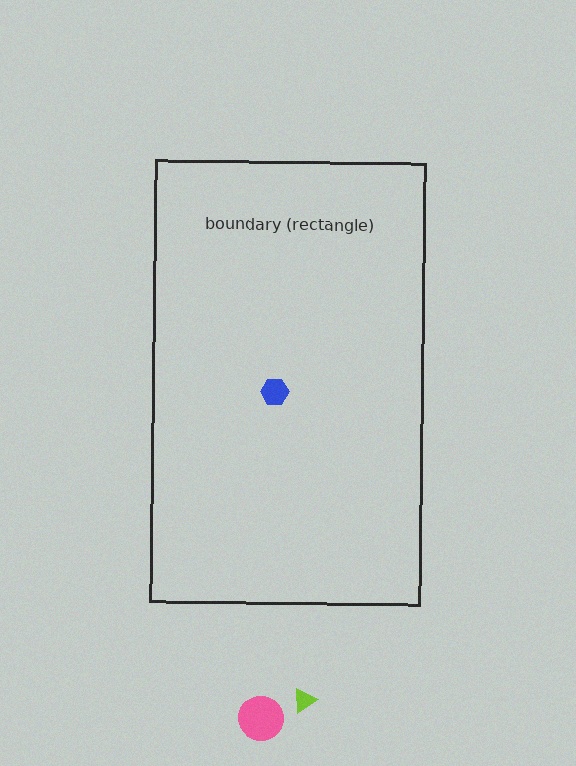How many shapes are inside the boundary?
1 inside, 2 outside.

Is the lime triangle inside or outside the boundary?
Outside.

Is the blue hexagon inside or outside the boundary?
Inside.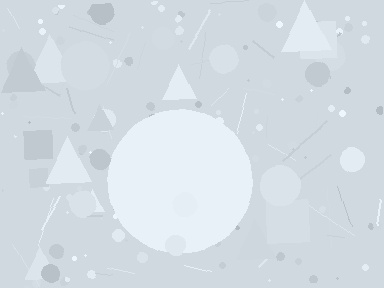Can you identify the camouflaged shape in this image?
The camouflaged shape is a circle.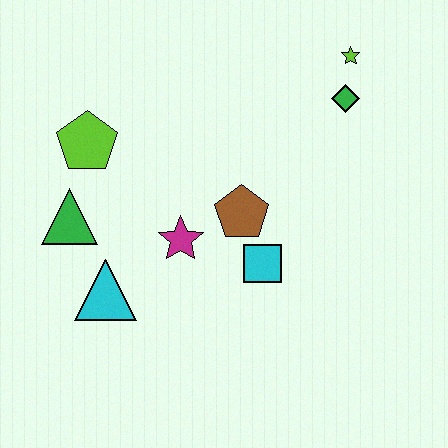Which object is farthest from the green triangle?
The lime star is farthest from the green triangle.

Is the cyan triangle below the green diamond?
Yes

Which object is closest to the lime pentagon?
The green triangle is closest to the lime pentagon.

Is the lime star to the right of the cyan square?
Yes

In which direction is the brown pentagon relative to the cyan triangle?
The brown pentagon is to the right of the cyan triangle.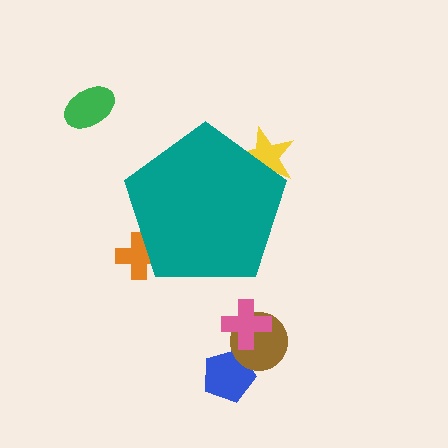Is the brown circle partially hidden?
No, the brown circle is fully visible.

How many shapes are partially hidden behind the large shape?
2 shapes are partially hidden.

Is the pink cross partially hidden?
No, the pink cross is fully visible.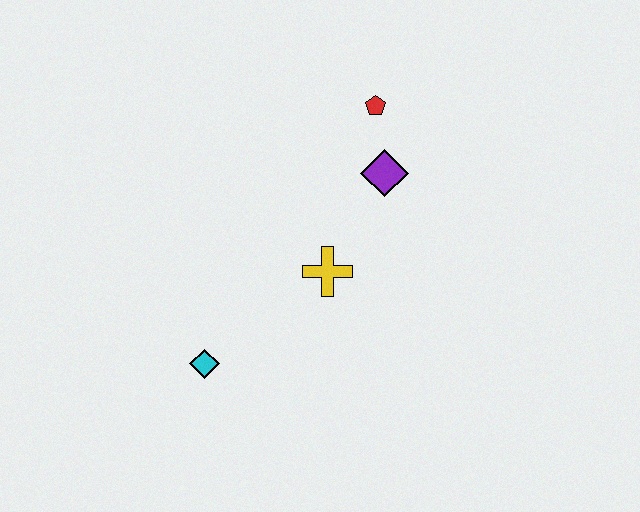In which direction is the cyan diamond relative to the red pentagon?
The cyan diamond is below the red pentagon.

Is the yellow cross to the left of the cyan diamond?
No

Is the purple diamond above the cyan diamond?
Yes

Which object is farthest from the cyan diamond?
The red pentagon is farthest from the cyan diamond.